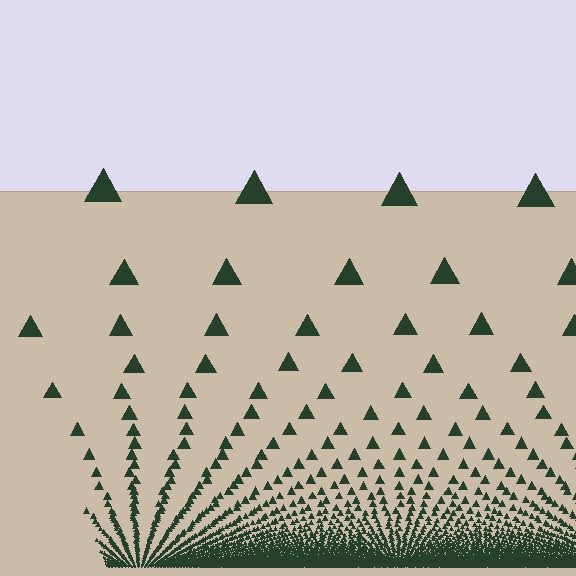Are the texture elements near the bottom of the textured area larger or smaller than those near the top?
Smaller. The gradient is inverted — elements near the bottom are smaller and denser.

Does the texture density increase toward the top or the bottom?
Density increases toward the bottom.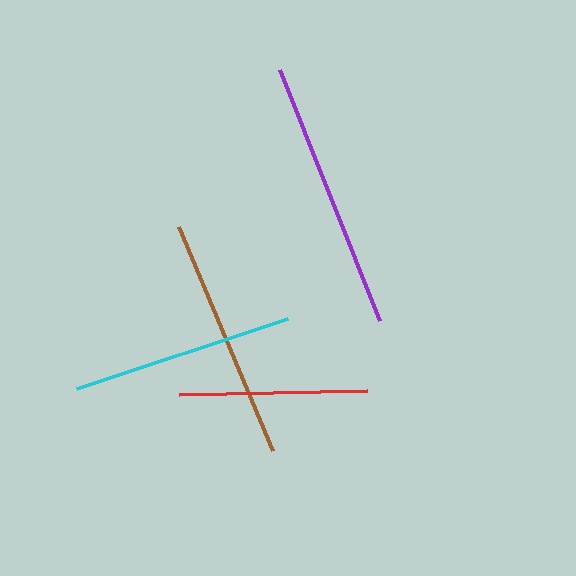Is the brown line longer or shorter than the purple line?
The purple line is longer than the brown line.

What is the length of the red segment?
The red segment is approximately 188 pixels long.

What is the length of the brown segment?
The brown segment is approximately 243 pixels long.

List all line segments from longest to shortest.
From longest to shortest: purple, brown, cyan, red.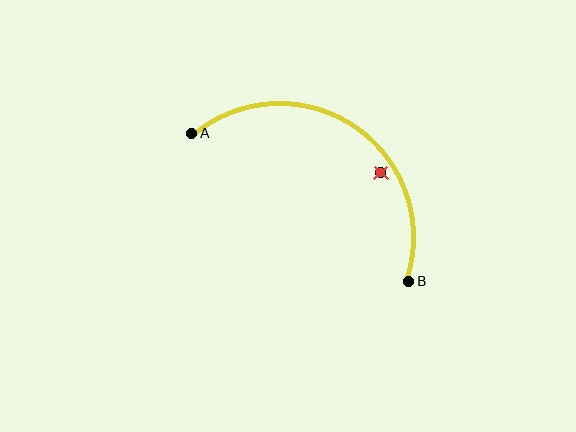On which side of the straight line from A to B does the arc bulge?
The arc bulges above and to the right of the straight line connecting A and B.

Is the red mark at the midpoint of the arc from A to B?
No — the red mark does not lie on the arc at all. It sits slightly inside the curve.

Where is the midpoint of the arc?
The arc midpoint is the point on the curve farthest from the straight line joining A and B. It sits above and to the right of that line.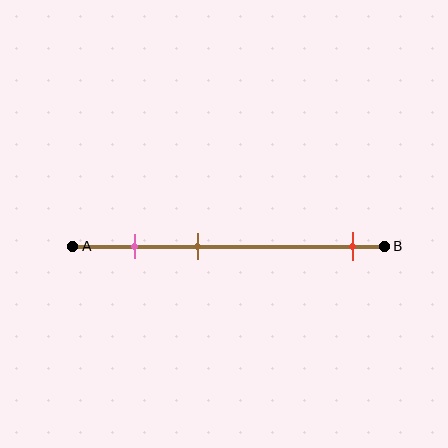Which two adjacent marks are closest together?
The pink and brown marks are the closest adjacent pair.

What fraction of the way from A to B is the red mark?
The red mark is approximately 90% (0.9) of the way from A to B.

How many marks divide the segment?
There are 3 marks dividing the segment.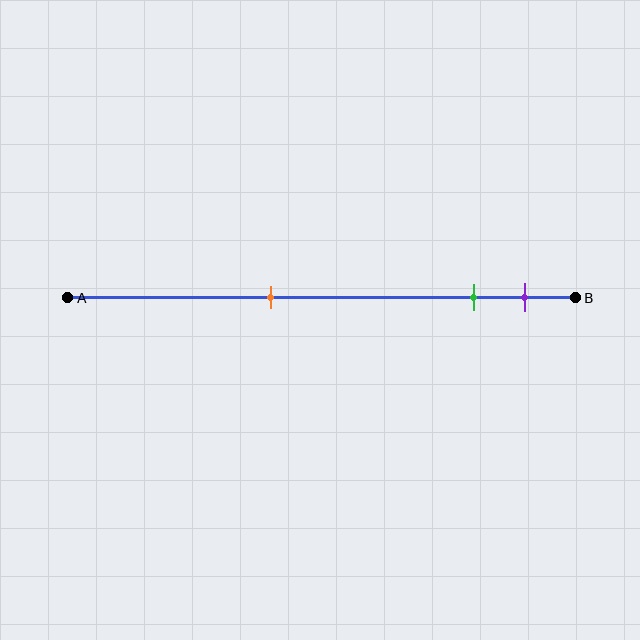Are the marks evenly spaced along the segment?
No, the marks are not evenly spaced.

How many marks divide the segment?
There are 3 marks dividing the segment.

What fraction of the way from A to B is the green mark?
The green mark is approximately 80% (0.8) of the way from A to B.